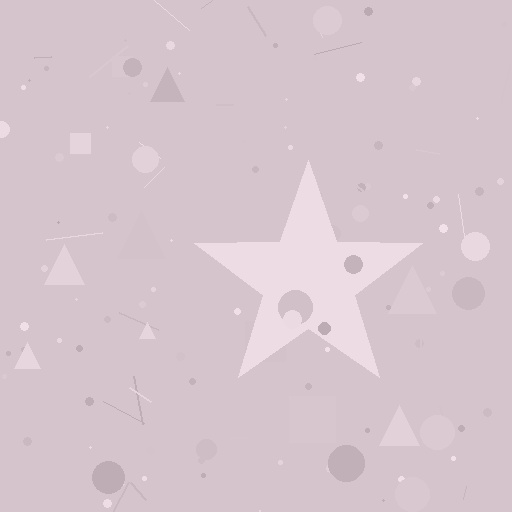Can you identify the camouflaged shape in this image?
The camouflaged shape is a star.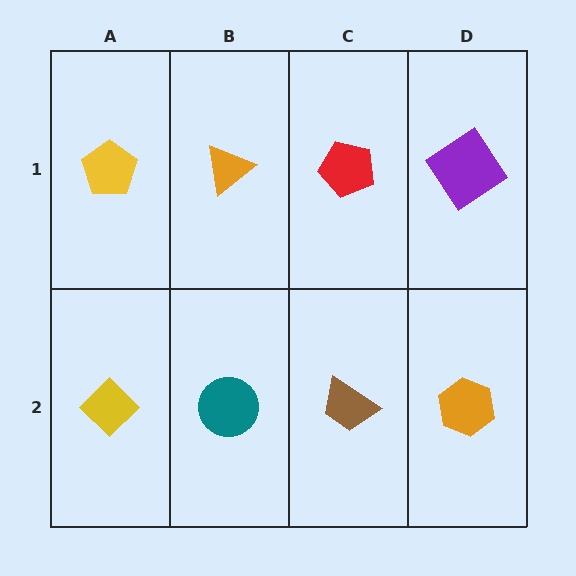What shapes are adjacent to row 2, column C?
A red pentagon (row 1, column C), a teal circle (row 2, column B), an orange hexagon (row 2, column D).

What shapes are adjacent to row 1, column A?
A yellow diamond (row 2, column A), an orange triangle (row 1, column B).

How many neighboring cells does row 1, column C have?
3.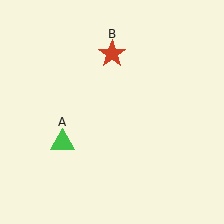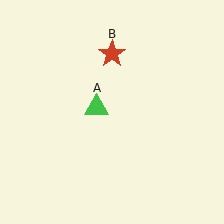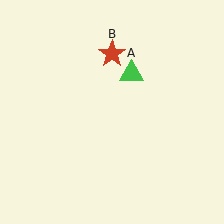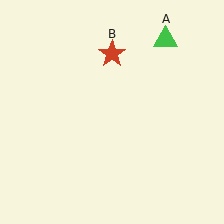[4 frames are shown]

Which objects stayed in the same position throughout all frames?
Red star (object B) remained stationary.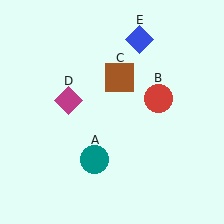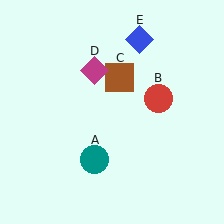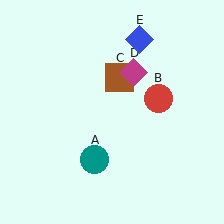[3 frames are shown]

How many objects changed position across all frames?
1 object changed position: magenta diamond (object D).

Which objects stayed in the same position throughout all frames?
Teal circle (object A) and red circle (object B) and brown square (object C) and blue diamond (object E) remained stationary.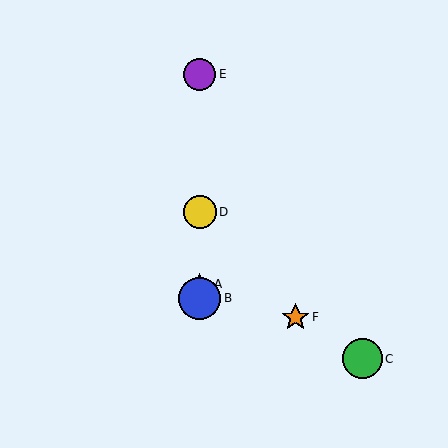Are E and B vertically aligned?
Yes, both are at x≈200.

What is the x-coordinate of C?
Object C is at x≈362.